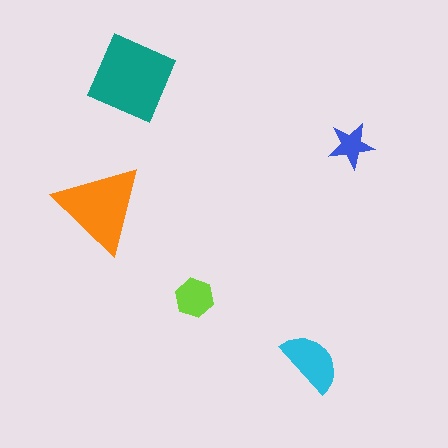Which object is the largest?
The teal diamond.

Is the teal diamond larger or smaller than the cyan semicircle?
Larger.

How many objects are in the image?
There are 5 objects in the image.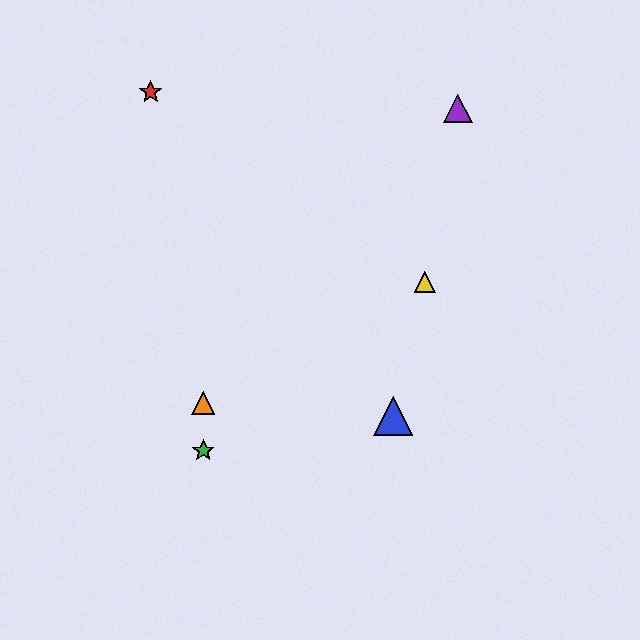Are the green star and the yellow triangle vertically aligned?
No, the green star is at x≈203 and the yellow triangle is at x≈425.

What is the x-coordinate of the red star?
The red star is at x≈151.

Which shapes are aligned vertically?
The green star, the orange triangle are aligned vertically.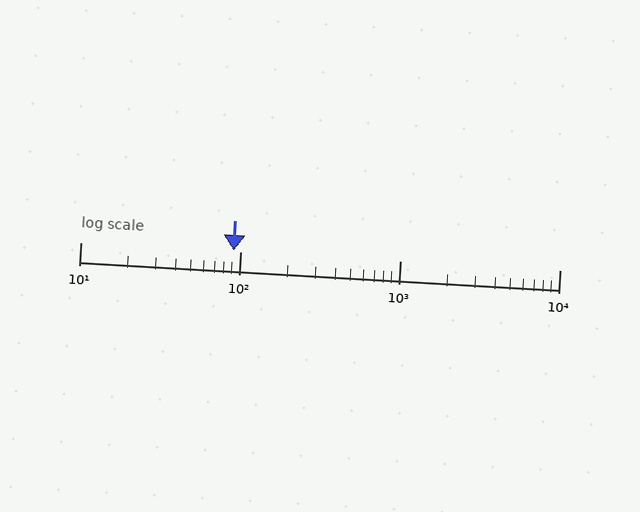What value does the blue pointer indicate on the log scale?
The pointer indicates approximately 91.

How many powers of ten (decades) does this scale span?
The scale spans 3 decades, from 10 to 10000.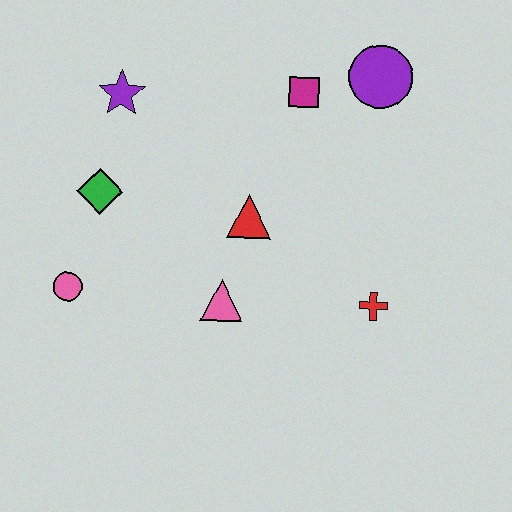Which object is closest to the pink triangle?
The red triangle is closest to the pink triangle.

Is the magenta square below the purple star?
No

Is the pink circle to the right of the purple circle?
No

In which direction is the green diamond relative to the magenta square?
The green diamond is to the left of the magenta square.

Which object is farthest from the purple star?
The red cross is farthest from the purple star.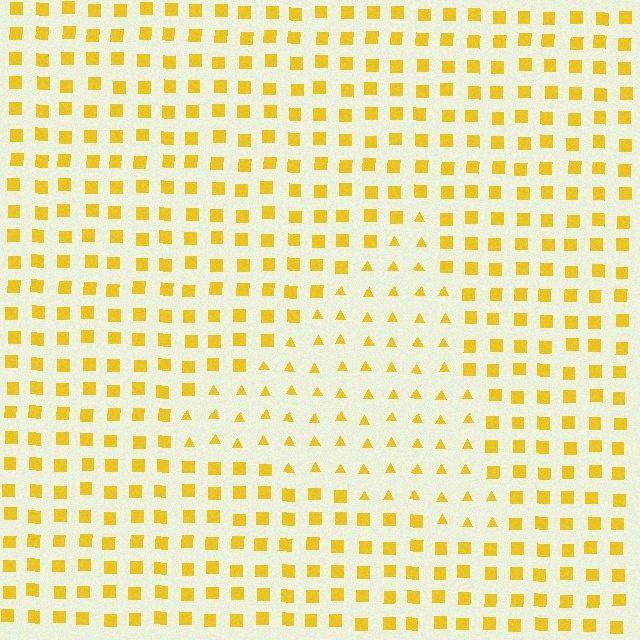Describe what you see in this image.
The image is filled with small yellow elements arranged in a uniform grid. A triangle-shaped region contains triangles, while the surrounding area contains squares. The boundary is defined purely by the change in element shape.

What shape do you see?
I see a triangle.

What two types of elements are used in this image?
The image uses triangles inside the triangle region and squares outside it.